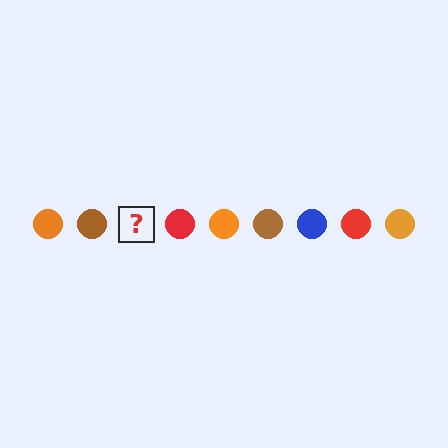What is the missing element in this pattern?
The missing element is a blue circle.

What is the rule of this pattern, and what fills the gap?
The rule is that the pattern cycles through orange, brown, blue, red circles. The gap should be filled with a blue circle.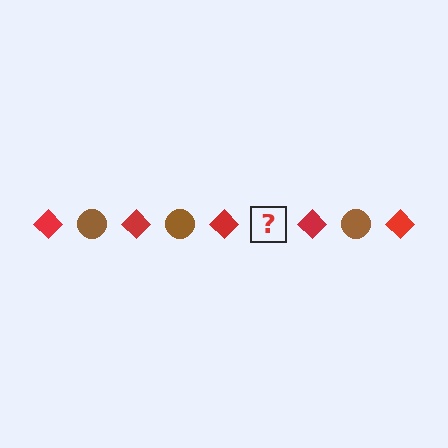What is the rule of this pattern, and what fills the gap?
The rule is that the pattern alternates between red diamond and brown circle. The gap should be filled with a brown circle.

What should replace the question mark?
The question mark should be replaced with a brown circle.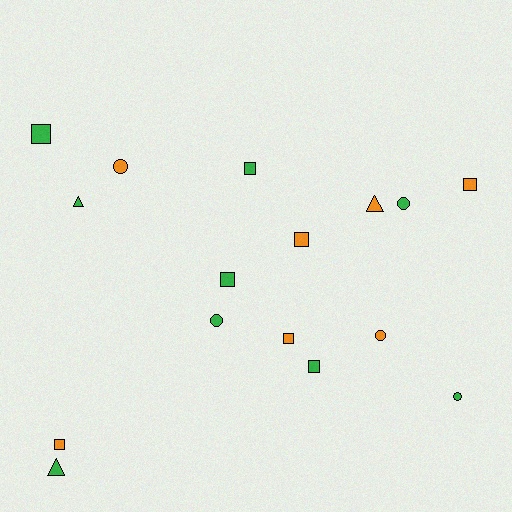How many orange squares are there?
There are 4 orange squares.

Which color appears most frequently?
Green, with 9 objects.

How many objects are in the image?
There are 16 objects.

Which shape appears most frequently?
Square, with 8 objects.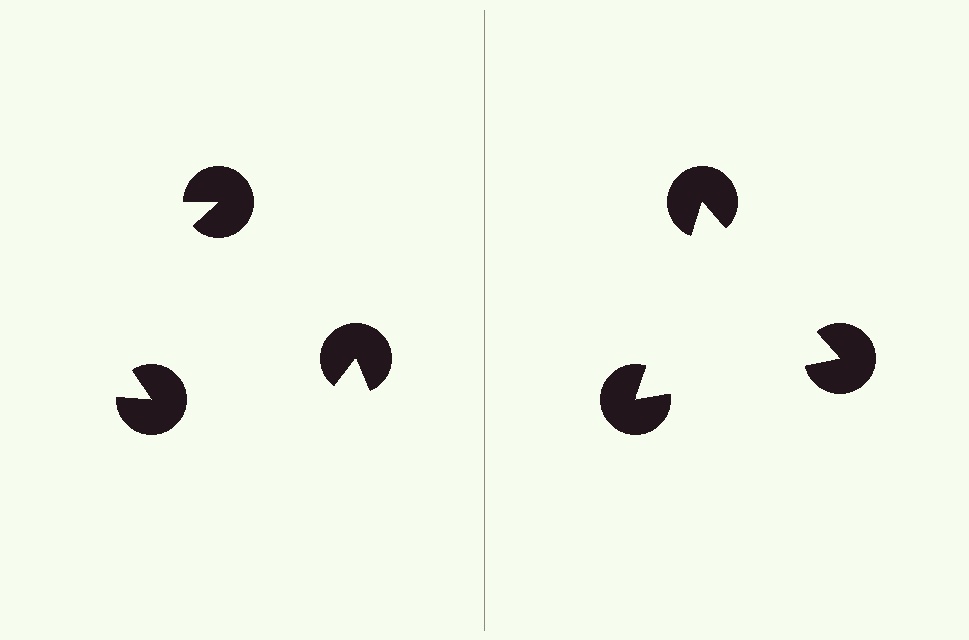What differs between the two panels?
The pac-man discs are positioned identically on both sides; only the wedge orientations differ. On the right they align to a triangle; on the left they are misaligned.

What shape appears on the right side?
An illusory triangle.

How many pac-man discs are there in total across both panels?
6 — 3 on each side.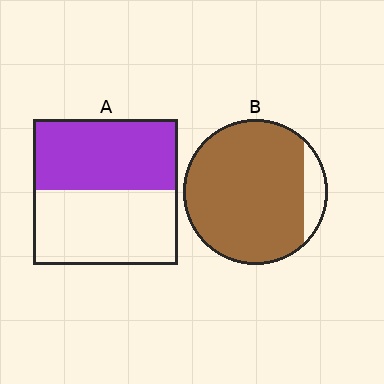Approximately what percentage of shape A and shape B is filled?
A is approximately 50% and B is approximately 90%.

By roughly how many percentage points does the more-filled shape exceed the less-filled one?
By roughly 40 percentage points (B over A).